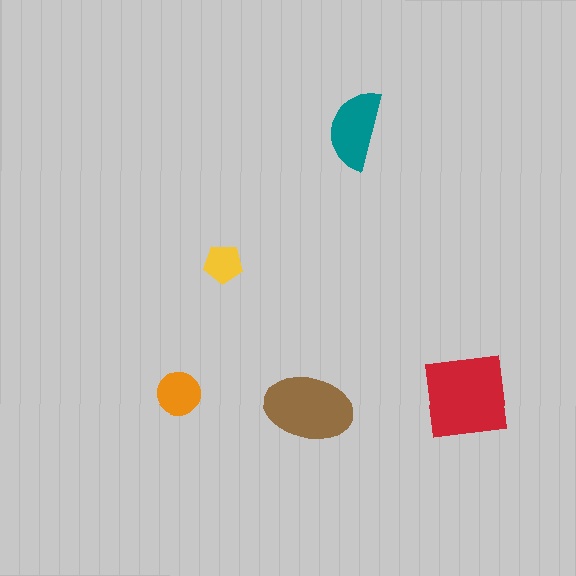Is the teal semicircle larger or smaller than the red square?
Smaller.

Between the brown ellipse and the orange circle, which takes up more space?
The brown ellipse.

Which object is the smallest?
The yellow pentagon.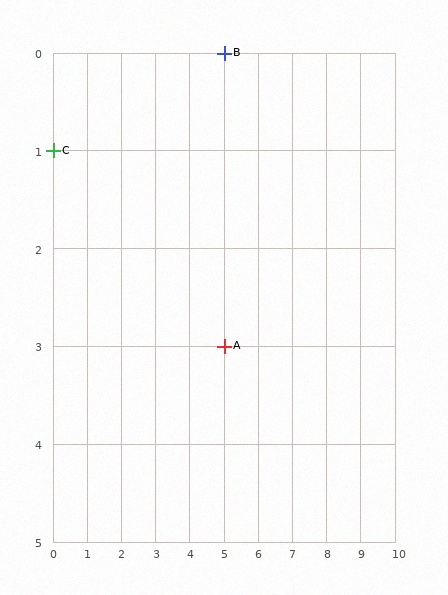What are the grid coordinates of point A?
Point A is at grid coordinates (5, 3).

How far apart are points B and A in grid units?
Points B and A are 3 rows apart.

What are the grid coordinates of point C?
Point C is at grid coordinates (0, 1).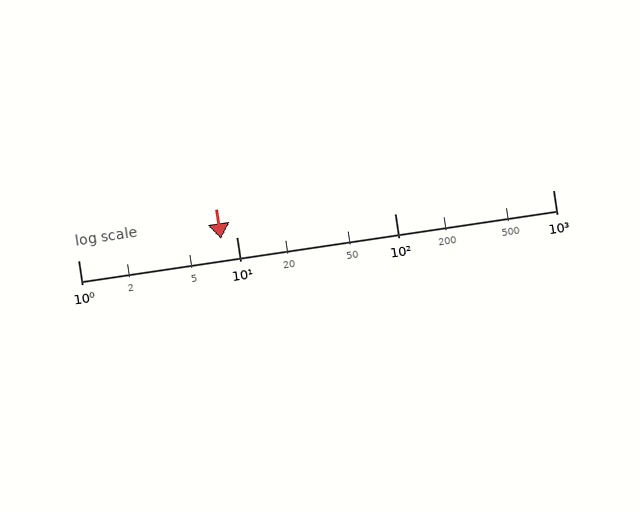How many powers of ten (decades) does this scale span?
The scale spans 3 decades, from 1 to 1000.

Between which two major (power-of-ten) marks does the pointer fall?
The pointer is between 1 and 10.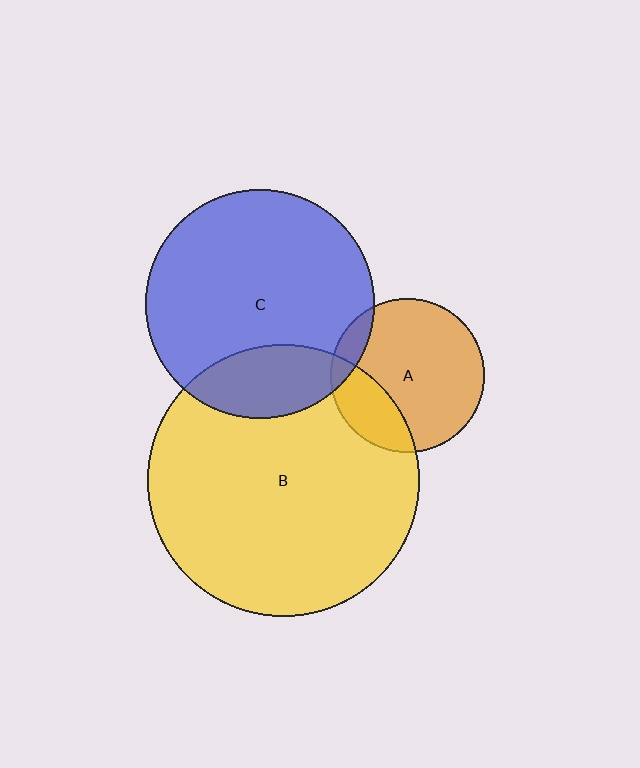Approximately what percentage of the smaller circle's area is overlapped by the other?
Approximately 20%.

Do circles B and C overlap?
Yes.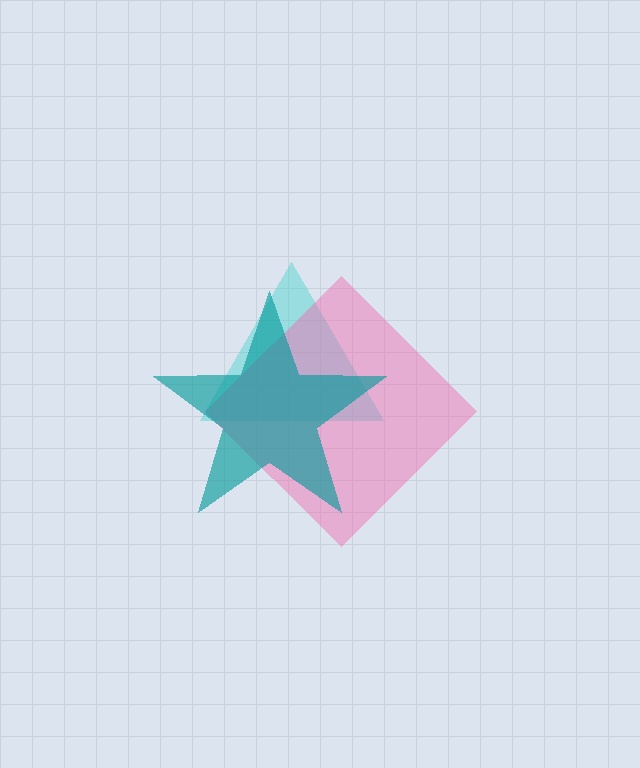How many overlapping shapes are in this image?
There are 3 overlapping shapes in the image.